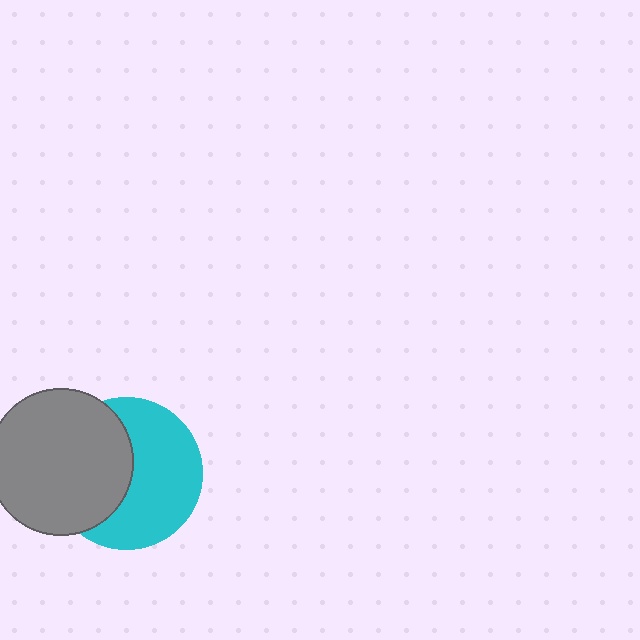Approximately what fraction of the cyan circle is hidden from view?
Roughly 44% of the cyan circle is hidden behind the gray circle.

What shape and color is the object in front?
The object in front is a gray circle.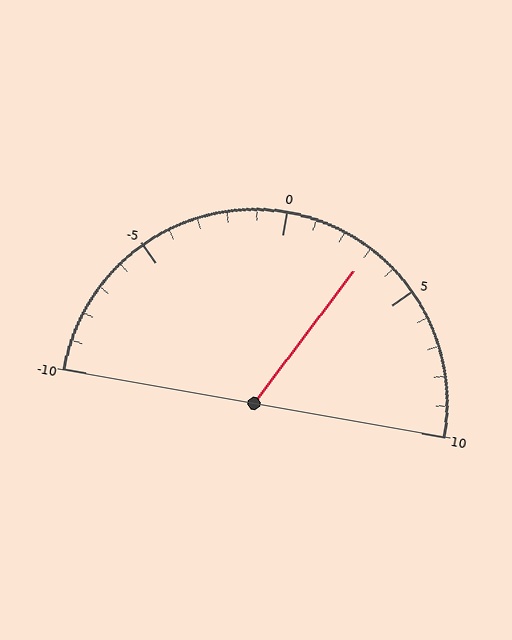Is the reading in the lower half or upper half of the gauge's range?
The reading is in the upper half of the range (-10 to 10).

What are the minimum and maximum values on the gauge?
The gauge ranges from -10 to 10.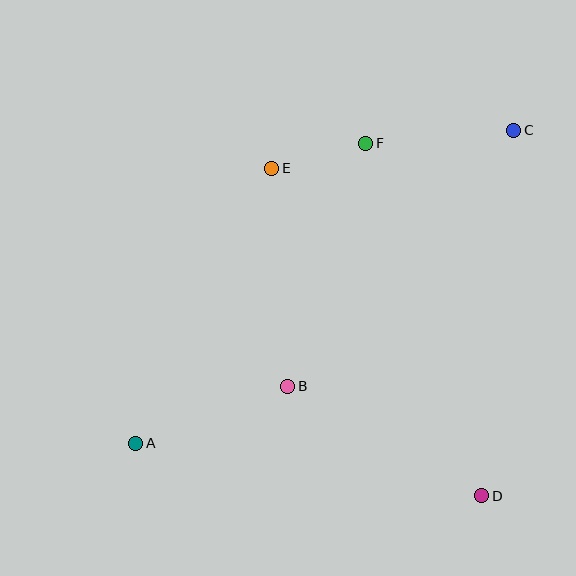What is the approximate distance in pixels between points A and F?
The distance between A and F is approximately 378 pixels.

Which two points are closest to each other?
Points E and F are closest to each other.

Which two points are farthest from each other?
Points A and C are farthest from each other.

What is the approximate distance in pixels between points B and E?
The distance between B and E is approximately 218 pixels.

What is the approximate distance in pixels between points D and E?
The distance between D and E is approximately 389 pixels.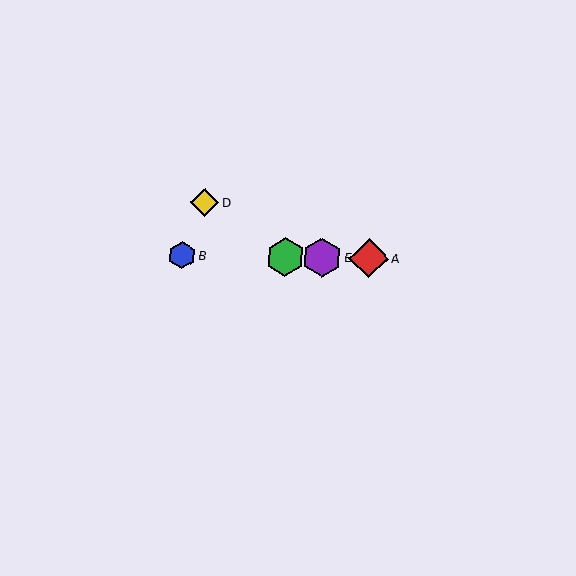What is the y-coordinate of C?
Object C is at y≈257.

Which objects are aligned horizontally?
Objects A, B, C, E are aligned horizontally.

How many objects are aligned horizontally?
4 objects (A, B, C, E) are aligned horizontally.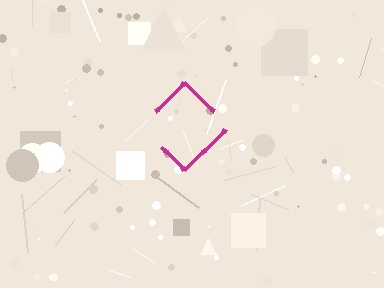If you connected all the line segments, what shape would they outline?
They would outline a diamond.